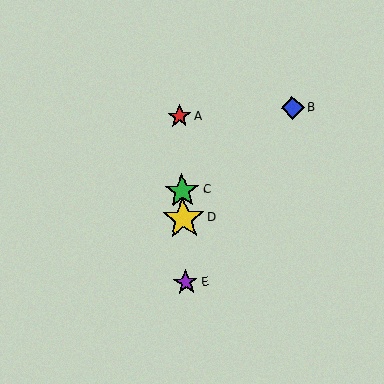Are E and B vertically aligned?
No, E is at x≈186 and B is at x≈293.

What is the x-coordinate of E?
Object E is at x≈186.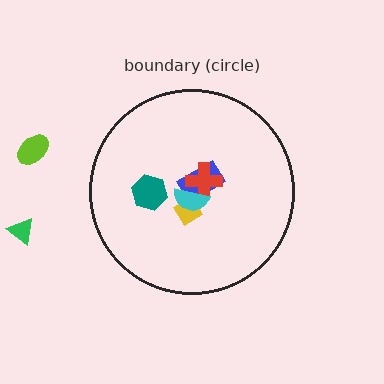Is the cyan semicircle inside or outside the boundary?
Inside.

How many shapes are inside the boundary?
5 inside, 2 outside.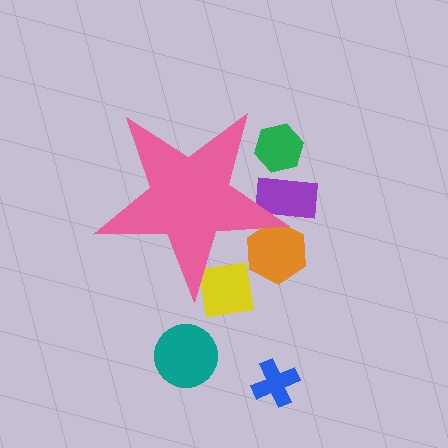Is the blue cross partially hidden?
No, the blue cross is fully visible.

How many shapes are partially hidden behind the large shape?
4 shapes are partially hidden.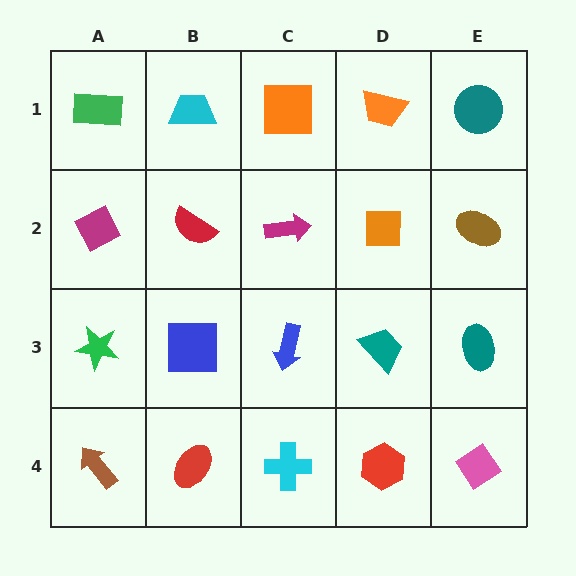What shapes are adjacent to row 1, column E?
A brown ellipse (row 2, column E), an orange trapezoid (row 1, column D).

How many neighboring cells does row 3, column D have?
4.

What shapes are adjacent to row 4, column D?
A teal trapezoid (row 3, column D), a cyan cross (row 4, column C), a pink diamond (row 4, column E).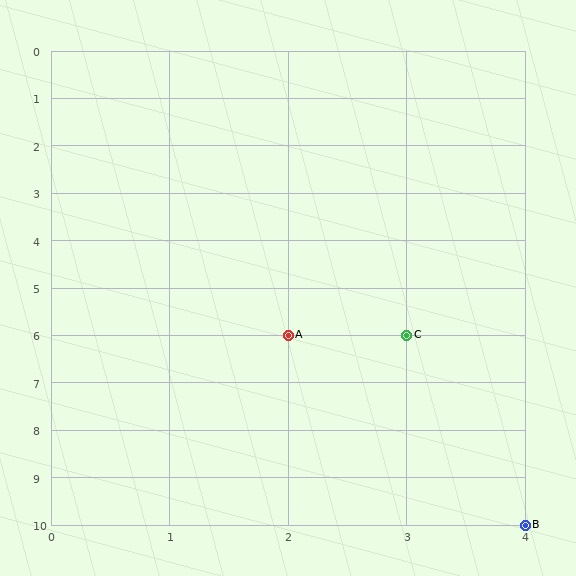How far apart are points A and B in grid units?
Points A and B are 2 columns and 4 rows apart (about 4.5 grid units diagonally).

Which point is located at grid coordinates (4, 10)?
Point B is at (4, 10).